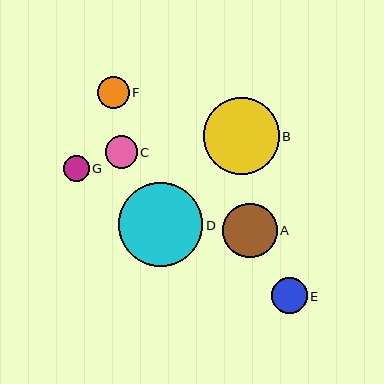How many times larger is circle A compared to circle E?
Circle A is approximately 1.5 times the size of circle E.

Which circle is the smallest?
Circle G is the smallest with a size of approximately 26 pixels.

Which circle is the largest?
Circle D is the largest with a size of approximately 84 pixels.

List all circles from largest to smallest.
From largest to smallest: D, B, A, E, C, F, G.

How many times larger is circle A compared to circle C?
Circle A is approximately 1.7 times the size of circle C.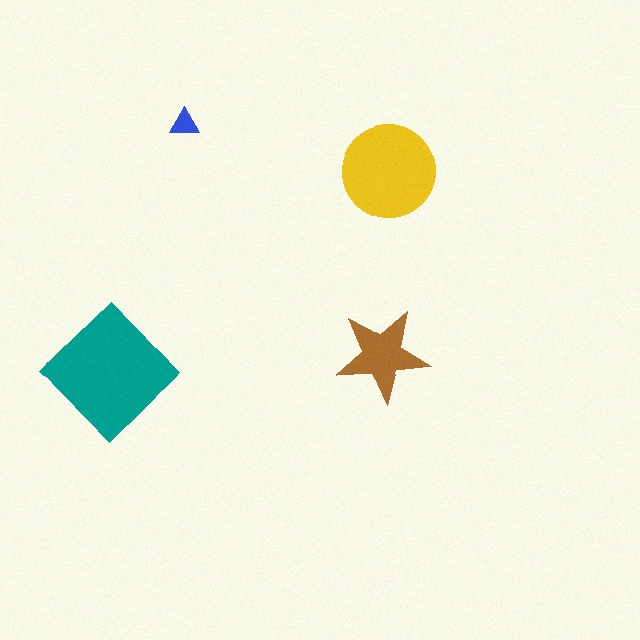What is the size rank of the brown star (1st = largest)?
3rd.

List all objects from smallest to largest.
The blue triangle, the brown star, the yellow circle, the teal diamond.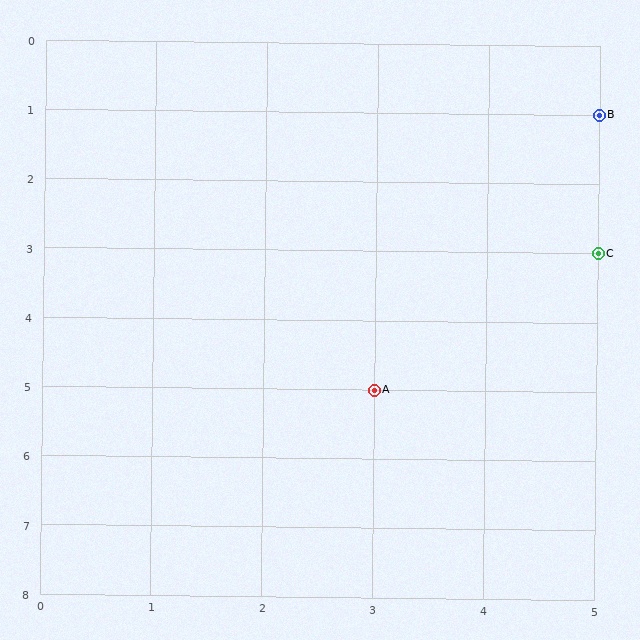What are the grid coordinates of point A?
Point A is at grid coordinates (3, 5).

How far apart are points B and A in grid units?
Points B and A are 2 columns and 4 rows apart (about 4.5 grid units diagonally).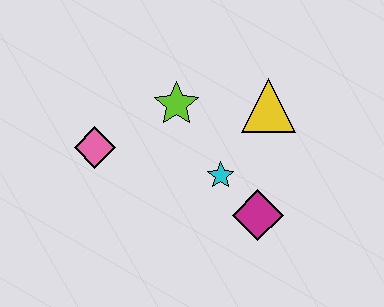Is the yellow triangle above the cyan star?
Yes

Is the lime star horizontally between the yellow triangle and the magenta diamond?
No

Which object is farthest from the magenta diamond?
The pink diamond is farthest from the magenta diamond.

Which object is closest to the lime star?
The cyan star is closest to the lime star.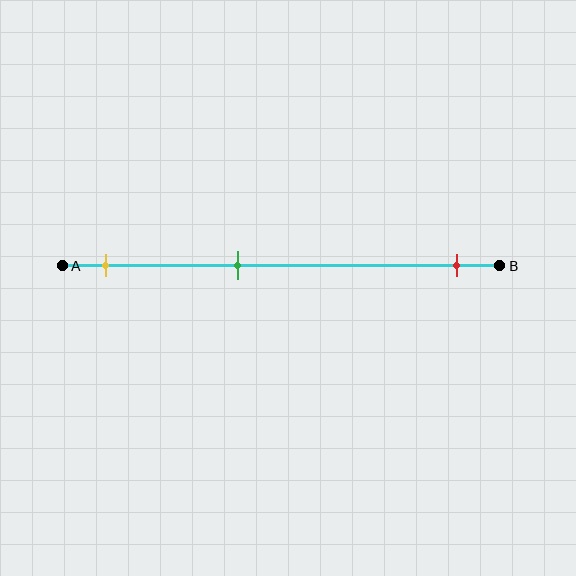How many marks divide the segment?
There are 3 marks dividing the segment.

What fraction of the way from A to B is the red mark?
The red mark is approximately 90% (0.9) of the way from A to B.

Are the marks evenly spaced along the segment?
No, the marks are not evenly spaced.